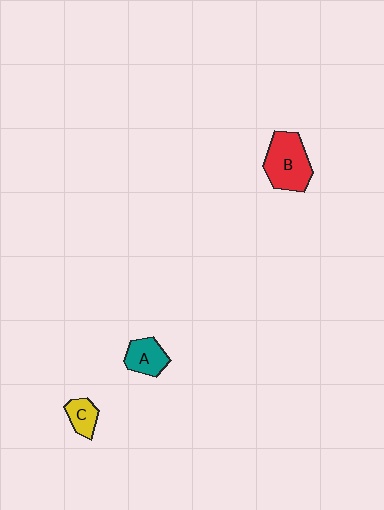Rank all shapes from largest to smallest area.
From largest to smallest: B (red), A (teal), C (yellow).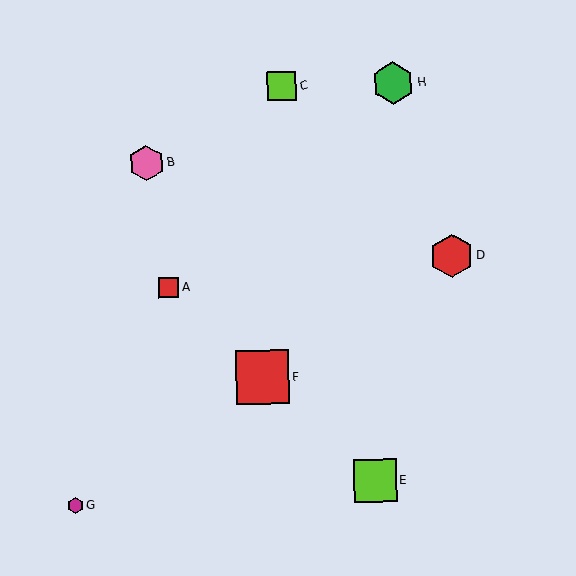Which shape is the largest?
The red square (labeled F) is the largest.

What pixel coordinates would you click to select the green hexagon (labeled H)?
Click at (393, 83) to select the green hexagon H.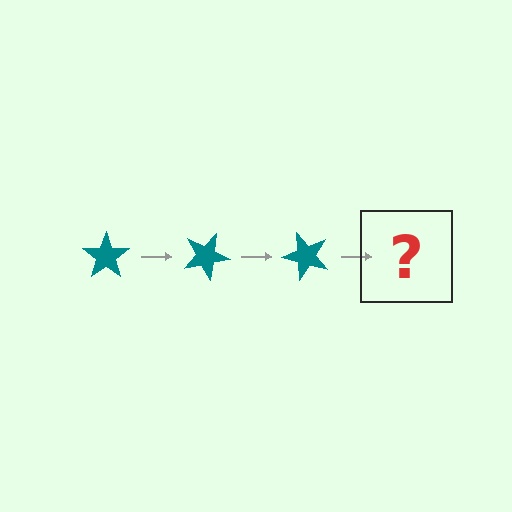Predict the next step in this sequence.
The next step is a teal star rotated 75 degrees.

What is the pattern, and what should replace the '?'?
The pattern is that the star rotates 25 degrees each step. The '?' should be a teal star rotated 75 degrees.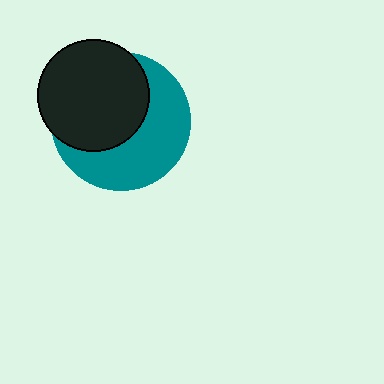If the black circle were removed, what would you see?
You would see the complete teal circle.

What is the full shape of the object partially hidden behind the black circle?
The partially hidden object is a teal circle.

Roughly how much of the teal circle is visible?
About half of it is visible (roughly 50%).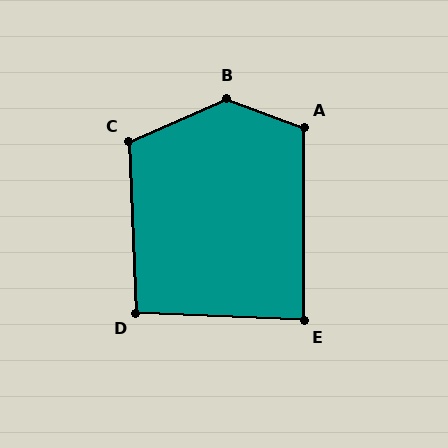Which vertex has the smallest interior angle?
E, at approximately 88 degrees.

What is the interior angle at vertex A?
Approximately 110 degrees (obtuse).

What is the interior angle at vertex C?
Approximately 112 degrees (obtuse).